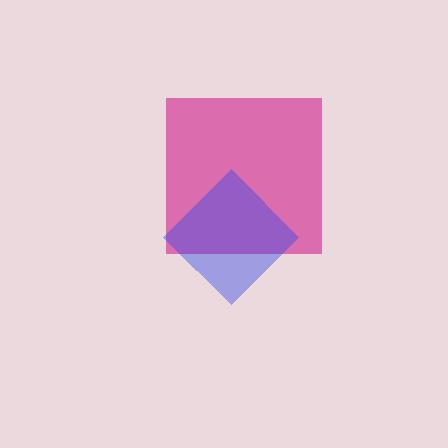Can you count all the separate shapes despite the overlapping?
Yes, there are 2 separate shapes.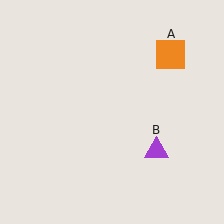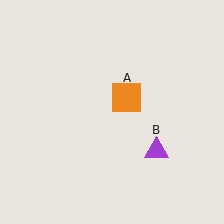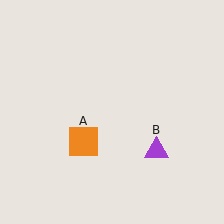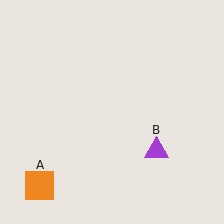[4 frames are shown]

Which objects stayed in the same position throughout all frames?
Purple triangle (object B) remained stationary.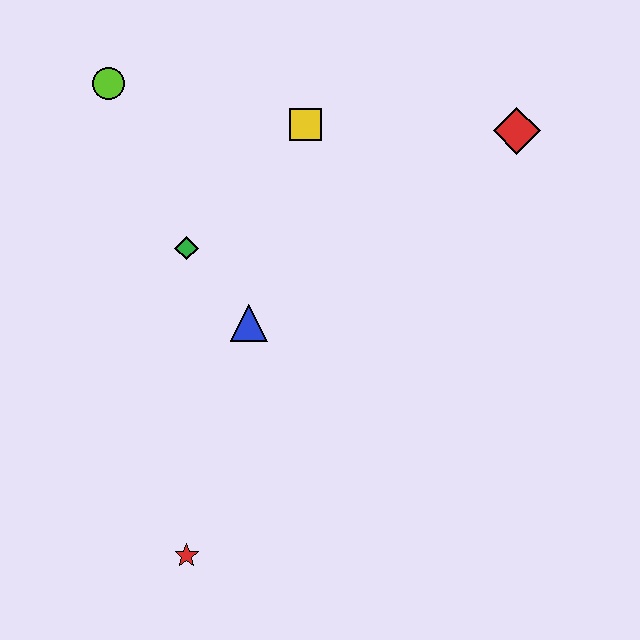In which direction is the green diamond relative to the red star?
The green diamond is above the red star.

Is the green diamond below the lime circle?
Yes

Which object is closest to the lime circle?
The green diamond is closest to the lime circle.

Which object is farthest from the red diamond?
The red star is farthest from the red diamond.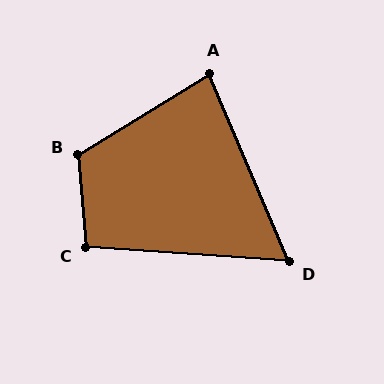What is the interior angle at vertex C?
Approximately 99 degrees (obtuse).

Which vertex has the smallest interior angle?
D, at approximately 63 degrees.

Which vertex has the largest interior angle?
B, at approximately 117 degrees.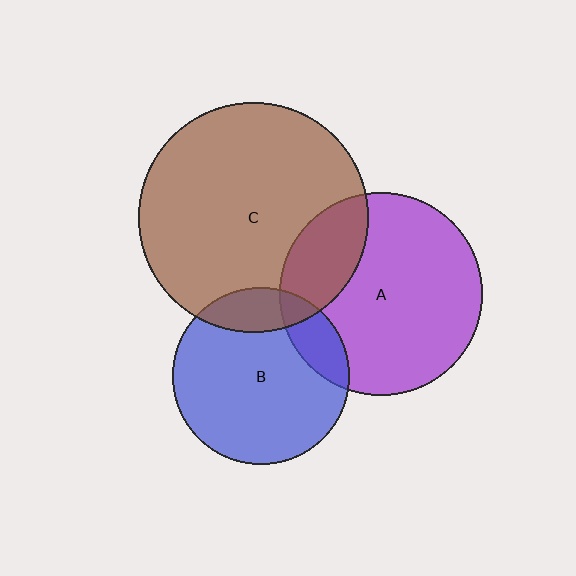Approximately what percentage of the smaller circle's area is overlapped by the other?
Approximately 15%.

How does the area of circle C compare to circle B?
Approximately 1.7 times.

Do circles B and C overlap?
Yes.